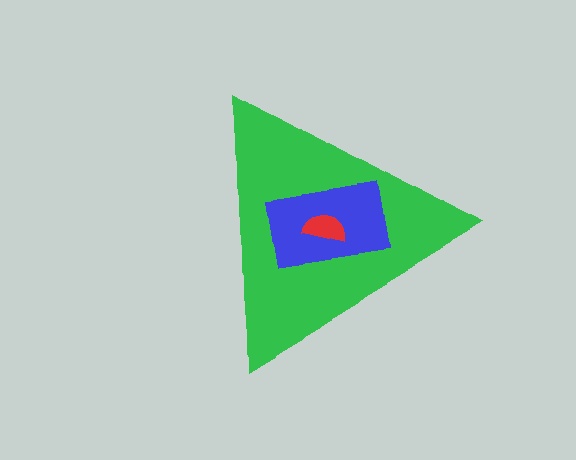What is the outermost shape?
The green triangle.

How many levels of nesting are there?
3.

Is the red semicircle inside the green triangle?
Yes.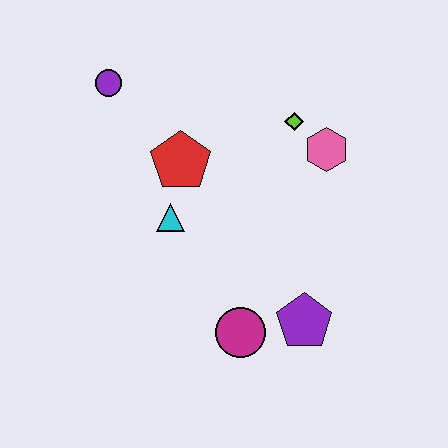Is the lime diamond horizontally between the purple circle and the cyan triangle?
No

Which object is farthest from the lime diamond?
The magenta circle is farthest from the lime diamond.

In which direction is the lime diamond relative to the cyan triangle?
The lime diamond is to the right of the cyan triangle.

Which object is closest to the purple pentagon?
The magenta circle is closest to the purple pentagon.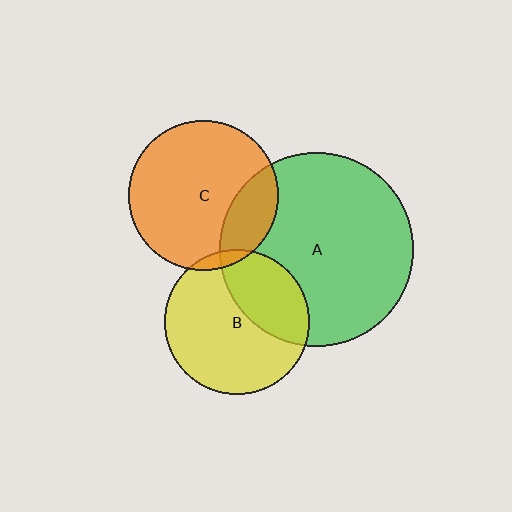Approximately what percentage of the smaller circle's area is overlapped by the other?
Approximately 5%.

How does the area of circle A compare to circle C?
Approximately 1.7 times.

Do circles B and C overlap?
Yes.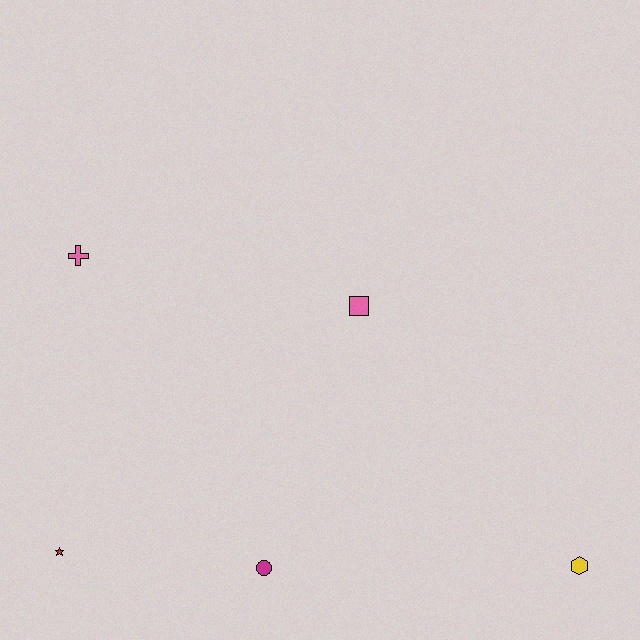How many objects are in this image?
There are 5 objects.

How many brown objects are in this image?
There are no brown objects.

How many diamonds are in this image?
There are no diamonds.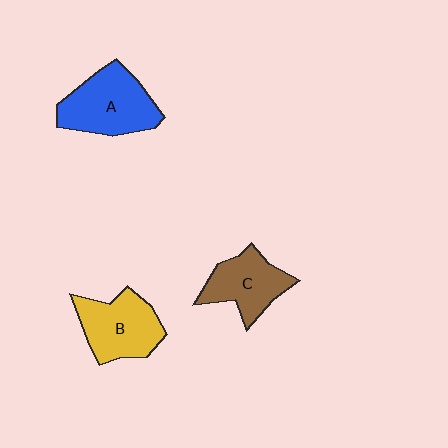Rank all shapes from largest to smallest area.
From largest to smallest: A (blue), B (yellow), C (brown).